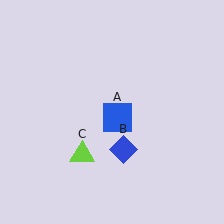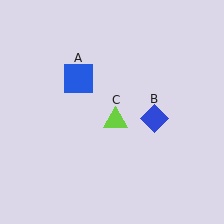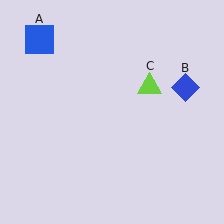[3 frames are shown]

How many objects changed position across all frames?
3 objects changed position: blue square (object A), blue diamond (object B), lime triangle (object C).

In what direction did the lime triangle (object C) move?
The lime triangle (object C) moved up and to the right.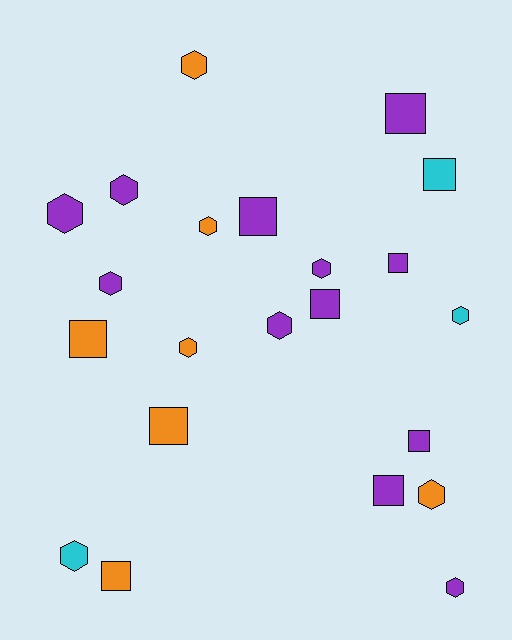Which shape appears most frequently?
Hexagon, with 12 objects.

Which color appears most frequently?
Purple, with 12 objects.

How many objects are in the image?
There are 22 objects.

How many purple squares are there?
There are 6 purple squares.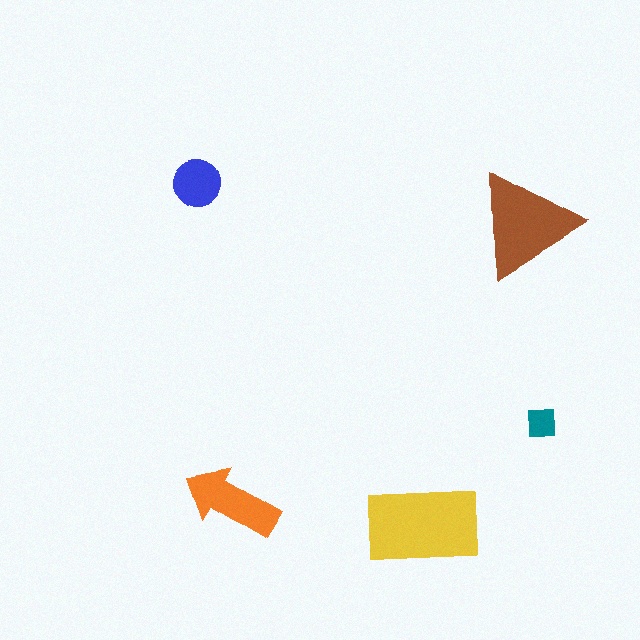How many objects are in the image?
There are 5 objects in the image.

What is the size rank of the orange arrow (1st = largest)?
3rd.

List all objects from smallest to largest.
The teal square, the blue circle, the orange arrow, the brown triangle, the yellow rectangle.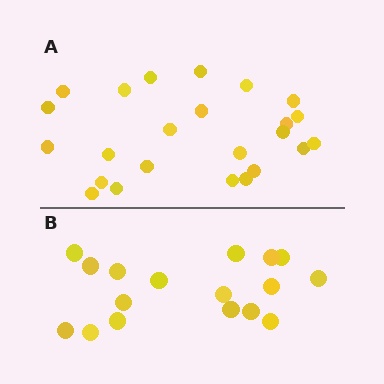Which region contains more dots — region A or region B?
Region A (the top region) has more dots.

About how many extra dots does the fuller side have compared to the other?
Region A has roughly 8 or so more dots than region B.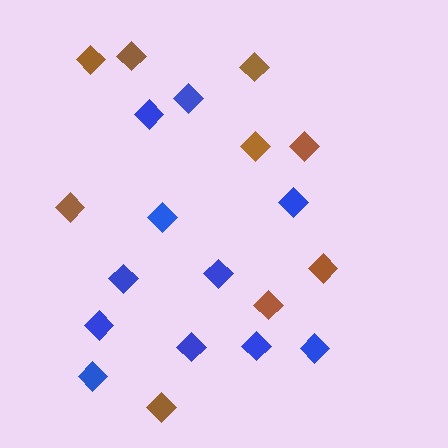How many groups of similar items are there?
There are 2 groups: one group of brown diamonds (9) and one group of blue diamonds (11).